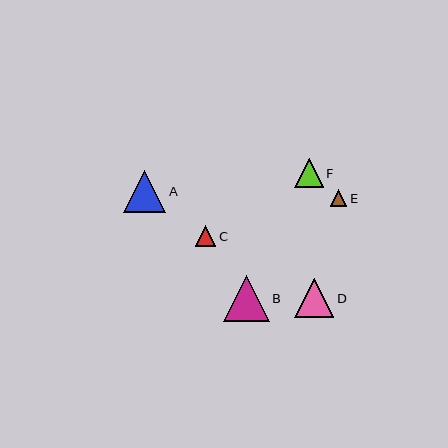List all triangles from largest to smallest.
From largest to smallest: B, A, D, F, C, E.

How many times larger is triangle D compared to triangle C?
Triangle D is approximately 1.9 times the size of triangle C.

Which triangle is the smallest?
Triangle E is the smallest with a size of approximately 16 pixels.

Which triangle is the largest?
Triangle B is the largest with a size of approximately 45 pixels.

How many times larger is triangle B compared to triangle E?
Triangle B is approximately 2.8 times the size of triangle E.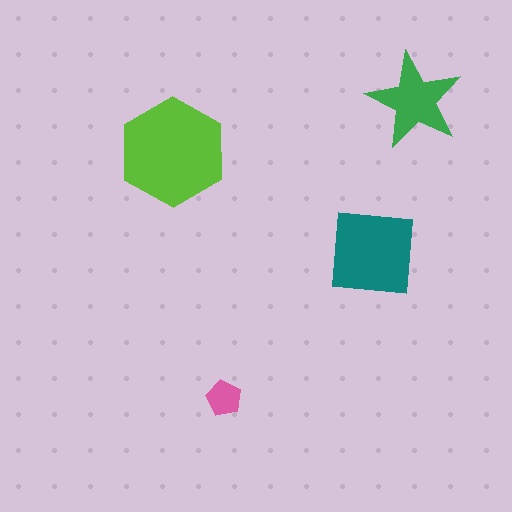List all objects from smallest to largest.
The pink pentagon, the green star, the teal square, the lime hexagon.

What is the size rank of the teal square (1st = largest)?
2nd.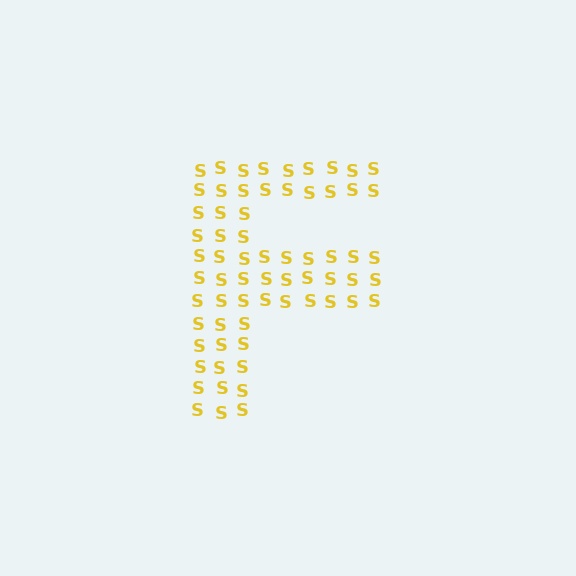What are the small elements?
The small elements are letter S's.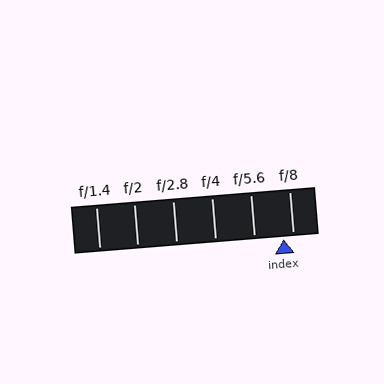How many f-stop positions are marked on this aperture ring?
There are 6 f-stop positions marked.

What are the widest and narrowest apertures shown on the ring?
The widest aperture shown is f/1.4 and the narrowest is f/8.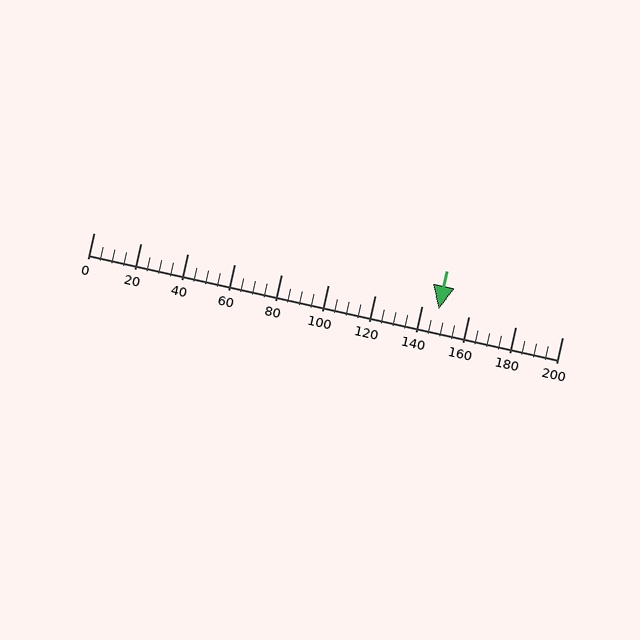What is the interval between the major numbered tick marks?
The major tick marks are spaced 20 units apart.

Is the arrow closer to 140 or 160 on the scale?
The arrow is closer to 140.